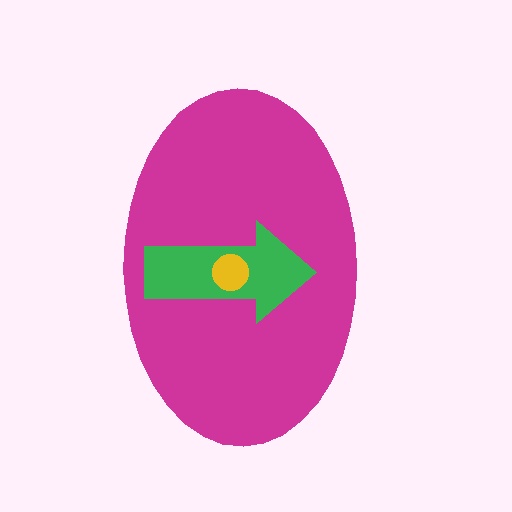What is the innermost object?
The yellow circle.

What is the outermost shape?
The magenta ellipse.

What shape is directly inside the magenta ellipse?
The green arrow.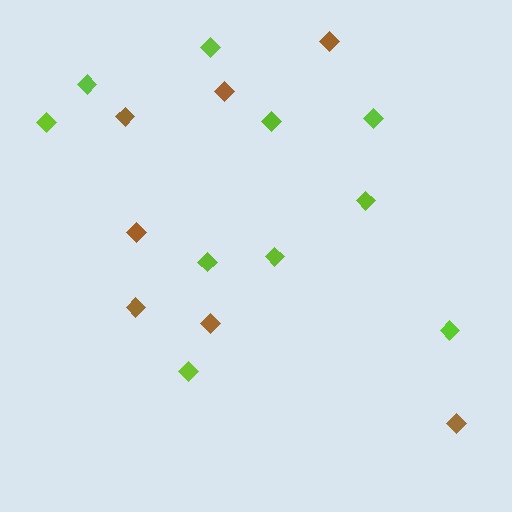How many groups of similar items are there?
There are 2 groups: one group of lime diamonds (10) and one group of brown diamonds (7).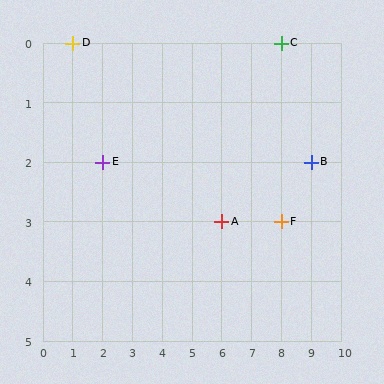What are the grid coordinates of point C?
Point C is at grid coordinates (8, 0).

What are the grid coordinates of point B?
Point B is at grid coordinates (9, 2).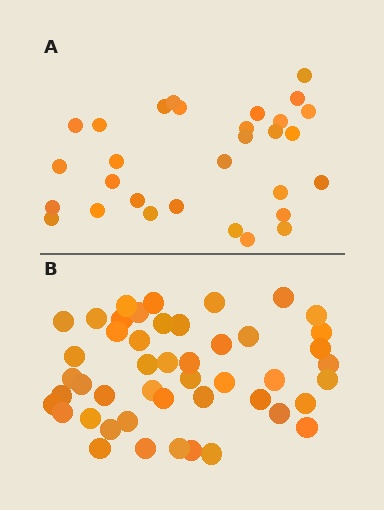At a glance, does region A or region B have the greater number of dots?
Region B (the bottom region) has more dots.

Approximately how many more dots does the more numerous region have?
Region B has approximately 15 more dots than region A.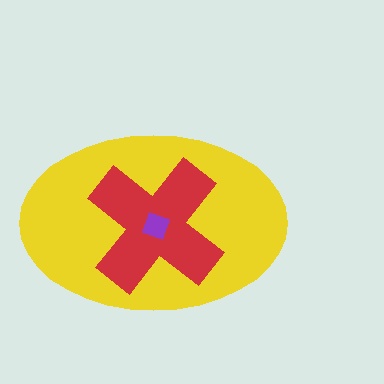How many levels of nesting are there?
3.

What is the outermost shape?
The yellow ellipse.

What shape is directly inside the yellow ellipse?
The red cross.